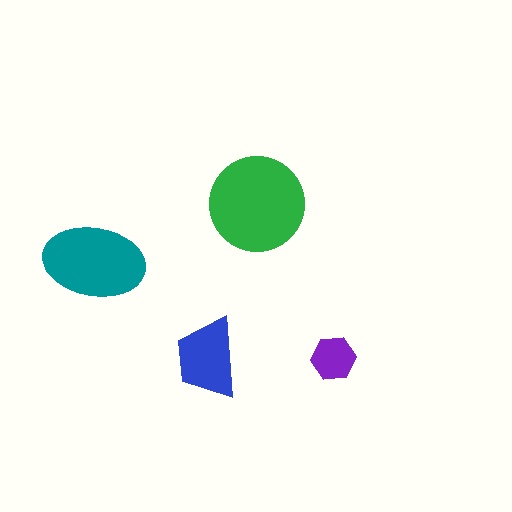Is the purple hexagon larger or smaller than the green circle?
Smaller.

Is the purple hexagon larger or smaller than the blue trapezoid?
Smaller.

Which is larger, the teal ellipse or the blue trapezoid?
The teal ellipse.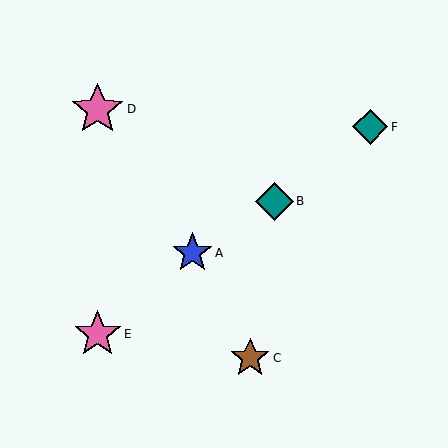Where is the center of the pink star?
The center of the pink star is at (98, 109).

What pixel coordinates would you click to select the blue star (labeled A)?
Click at (192, 253) to select the blue star A.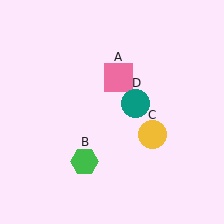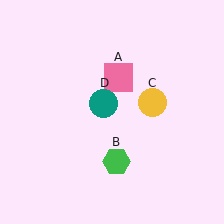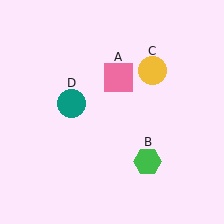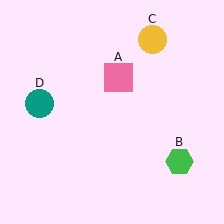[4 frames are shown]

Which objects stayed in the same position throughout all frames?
Pink square (object A) remained stationary.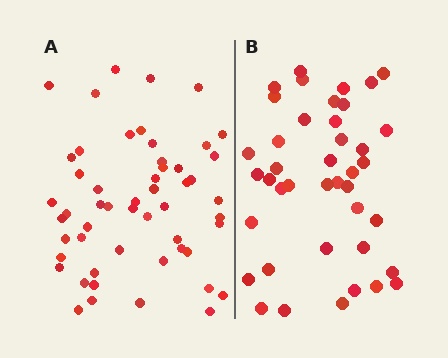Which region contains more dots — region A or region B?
Region A (the left region) has more dots.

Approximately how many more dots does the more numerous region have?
Region A has roughly 12 or so more dots than region B.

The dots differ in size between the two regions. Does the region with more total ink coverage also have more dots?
No. Region B has more total ink coverage because its dots are larger, but region A actually contains more individual dots. Total area can be misleading — the number of items is what matters here.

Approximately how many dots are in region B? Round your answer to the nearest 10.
About 40 dots. (The exact count is 41, which rounds to 40.)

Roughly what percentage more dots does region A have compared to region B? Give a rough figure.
About 30% more.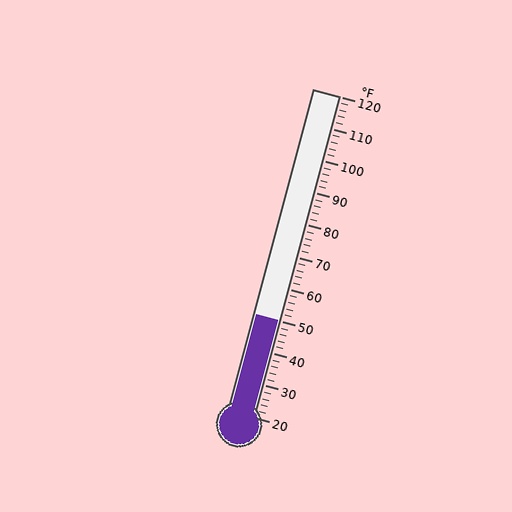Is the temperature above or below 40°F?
The temperature is above 40°F.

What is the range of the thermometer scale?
The thermometer scale ranges from 20°F to 120°F.